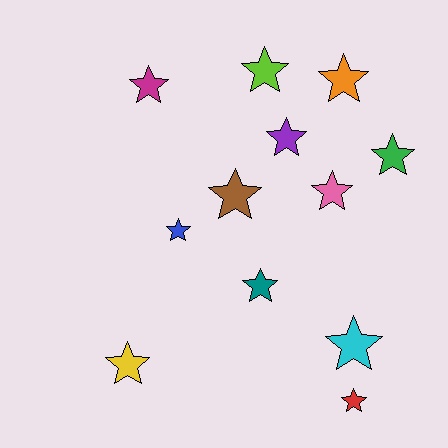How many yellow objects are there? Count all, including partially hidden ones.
There is 1 yellow object.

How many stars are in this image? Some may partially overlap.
There are 12 stars.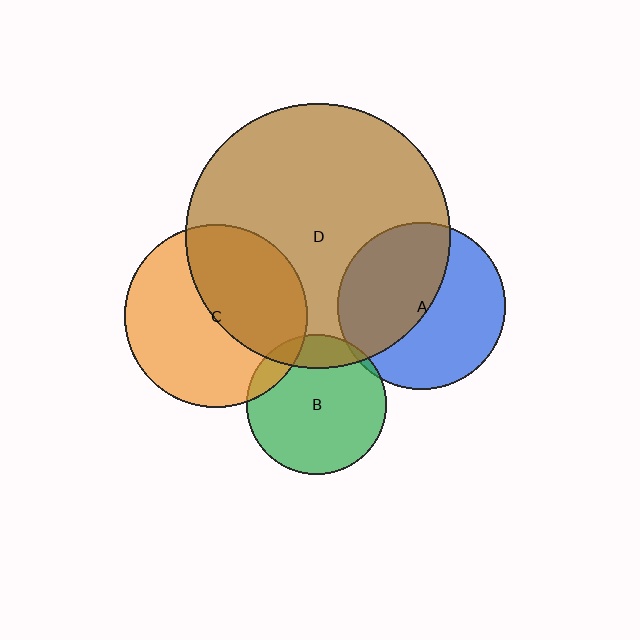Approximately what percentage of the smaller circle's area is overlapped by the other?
Approximately 10%.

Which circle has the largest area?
Circle D (brown).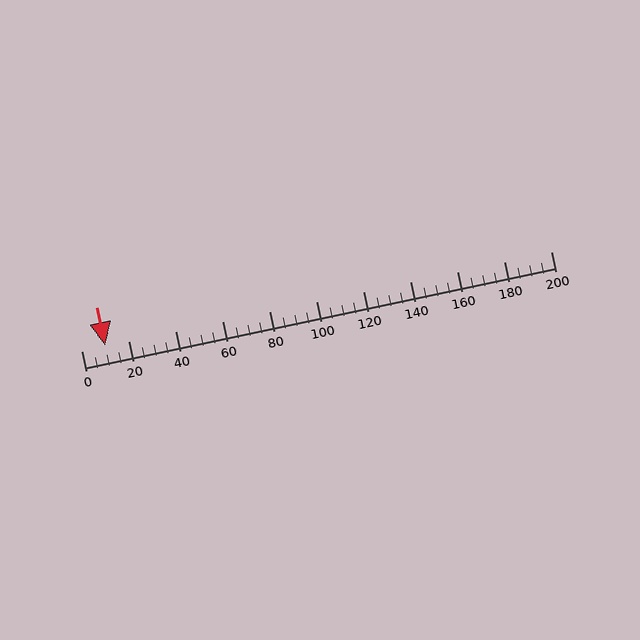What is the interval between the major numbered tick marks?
The major tick marks are spaced 20 units apart.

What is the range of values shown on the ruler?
The ruler shows values from 0 to 200.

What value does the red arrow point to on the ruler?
The red arrow points to approximately 10.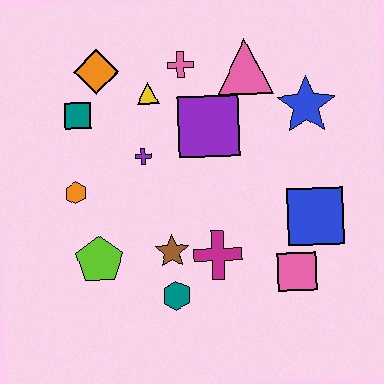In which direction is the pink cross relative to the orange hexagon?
The pink cross is above the orange hexagon.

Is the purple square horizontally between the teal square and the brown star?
No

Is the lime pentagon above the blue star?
No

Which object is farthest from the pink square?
The orange diamond is farthest from the pink square.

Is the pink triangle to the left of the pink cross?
No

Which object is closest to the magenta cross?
The brown star is closest to the magenta cross.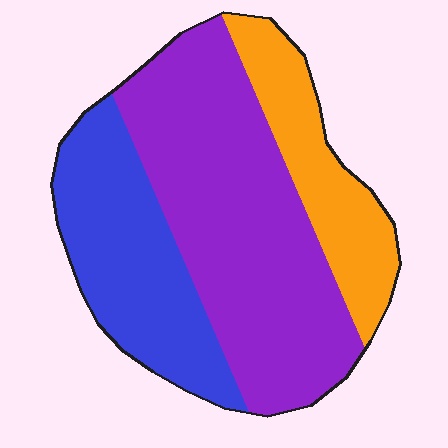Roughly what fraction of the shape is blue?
Blue takes up between a sixth and a third of the shape.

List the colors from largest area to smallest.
From largest to smallest: purple, blue, orange.